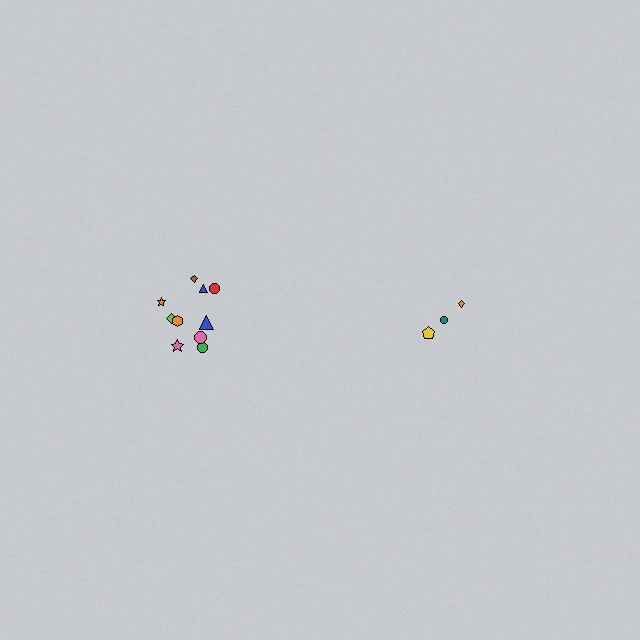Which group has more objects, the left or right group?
The left group.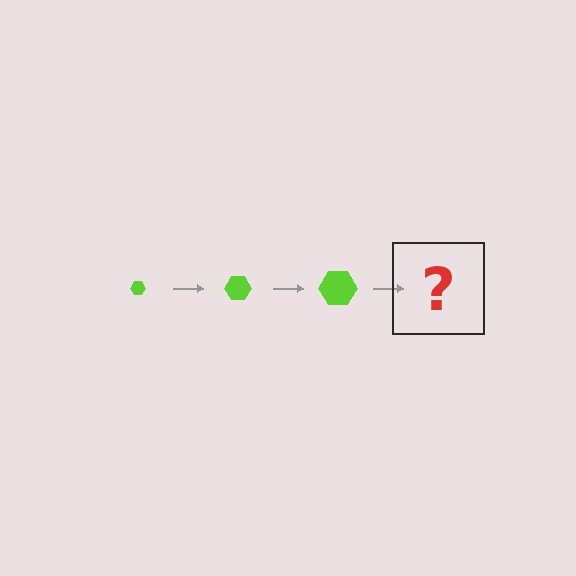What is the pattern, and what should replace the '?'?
The pattern is that the hexagon gets progressively larger each step. The '?' should be a lime hexagon, larger than the previous one.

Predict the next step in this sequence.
The next step is a lime hexagon, larger than the previous one.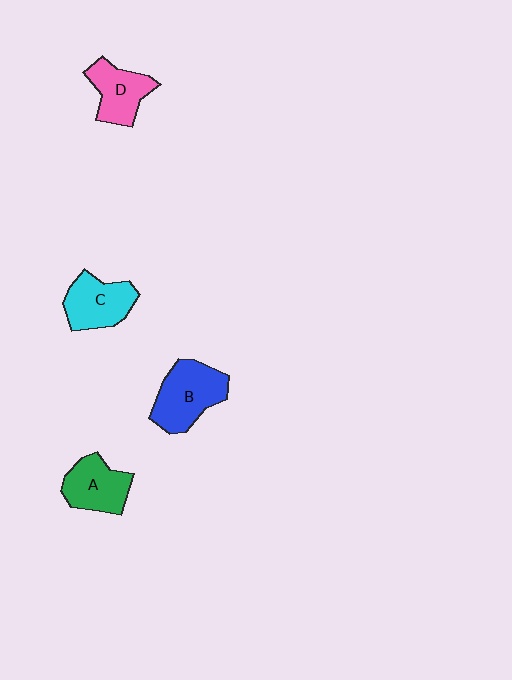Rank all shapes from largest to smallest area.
From largest to smallest: B (blue), C (cyan), A (green), D (pink).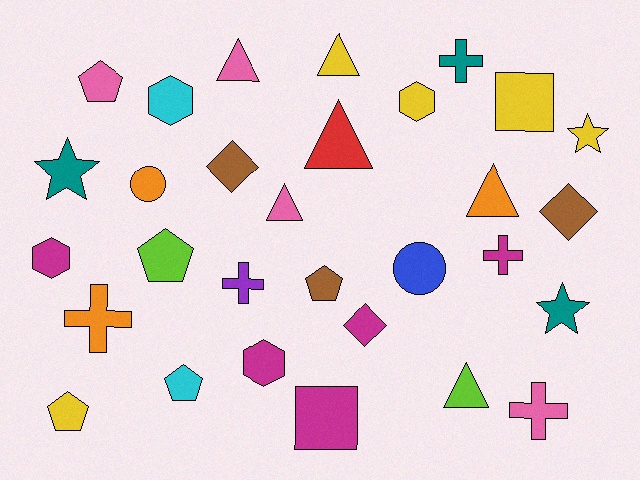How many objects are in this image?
There are 30 objects.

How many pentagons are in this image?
There are 5 pentagons.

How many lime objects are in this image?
There are 2 lime objects.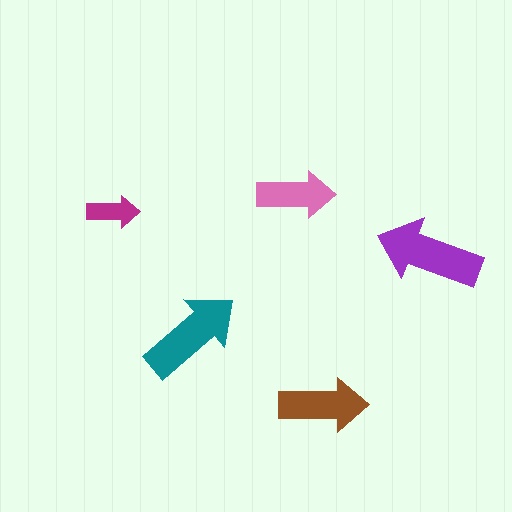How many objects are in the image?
There are 5 objects in the image.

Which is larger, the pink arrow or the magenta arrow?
The pink one.